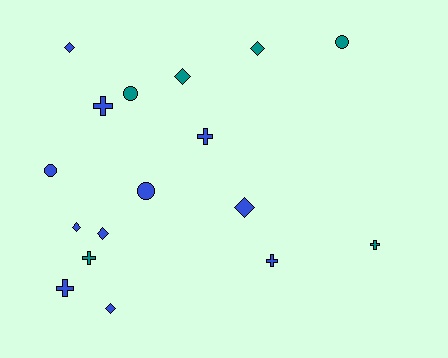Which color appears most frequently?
Blue, with 11 objects.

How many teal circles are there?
There are 2 teal circles.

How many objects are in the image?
There are 17 objects.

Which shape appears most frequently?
Diamond, with 7 objects.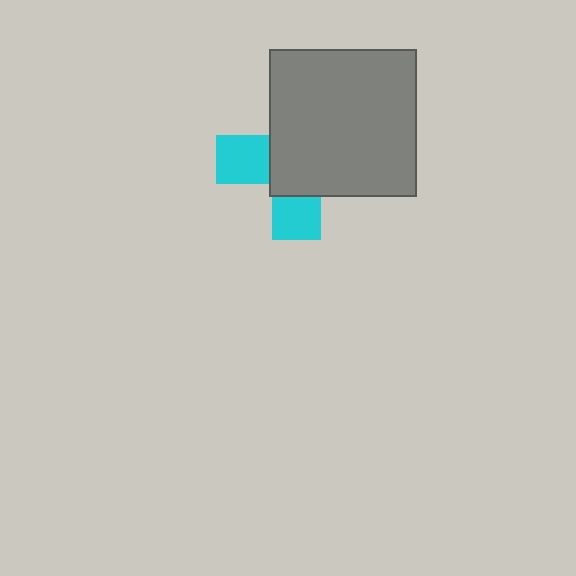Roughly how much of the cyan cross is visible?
A small part of it is visible (roughly 35%).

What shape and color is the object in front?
The object in front is a gray square.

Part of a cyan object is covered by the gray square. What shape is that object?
It is a cross.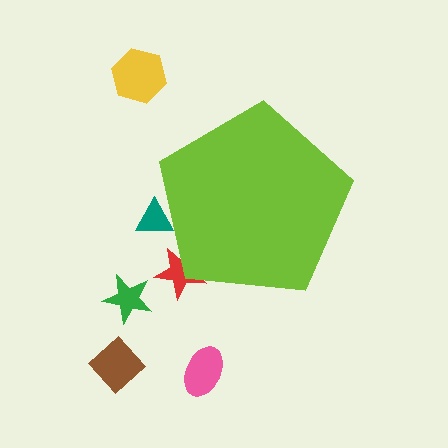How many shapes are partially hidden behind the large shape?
2 shapes are partially hidden.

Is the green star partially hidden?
No, the green star is fully visible.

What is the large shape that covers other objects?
A lime pentagon.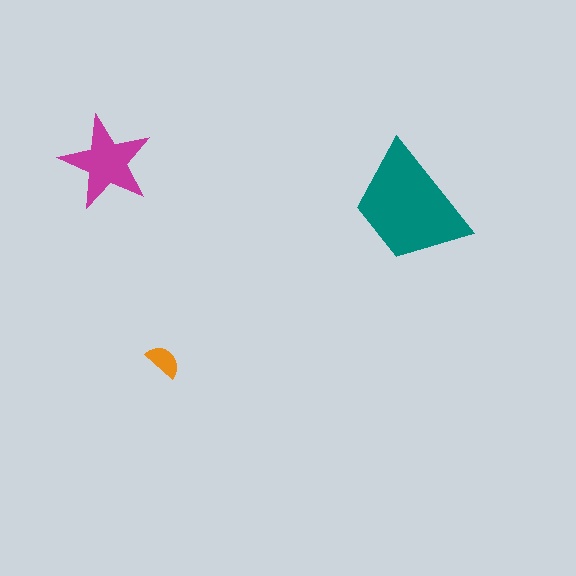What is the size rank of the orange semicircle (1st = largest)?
3rd.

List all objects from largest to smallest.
The teal trapezoid, the magenta star, the orange semicircle.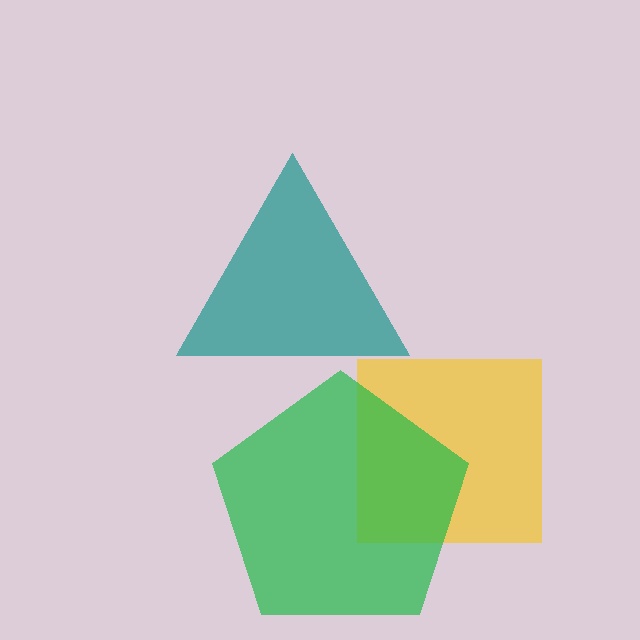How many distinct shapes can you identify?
There are 3 distinct shapes: a teal triangle, a yellow square, a green pentagon.